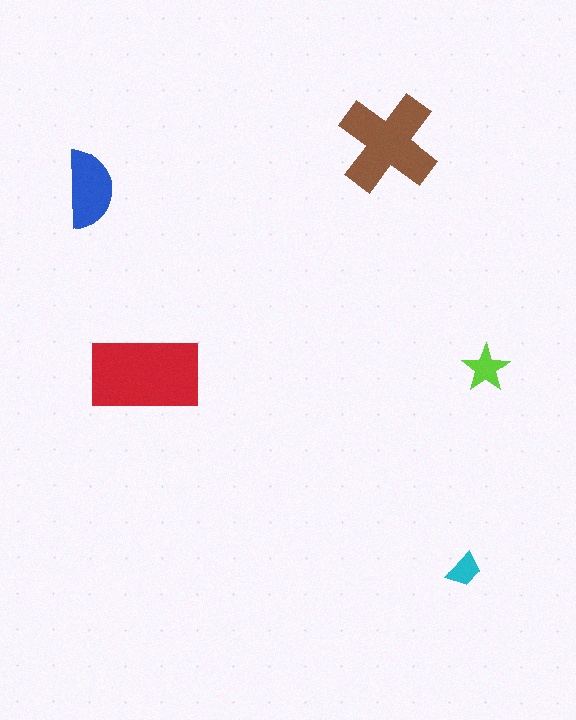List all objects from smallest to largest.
The cyan trapezoid, the lime star, the blue semicircle, the brown cross, the red rectangle.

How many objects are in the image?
There are 5 objects in the image.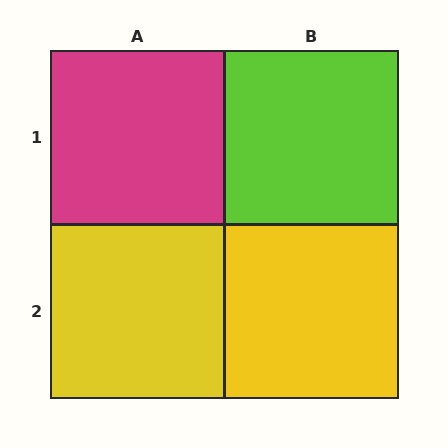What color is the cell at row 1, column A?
Magenta.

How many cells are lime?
1 cell is lime.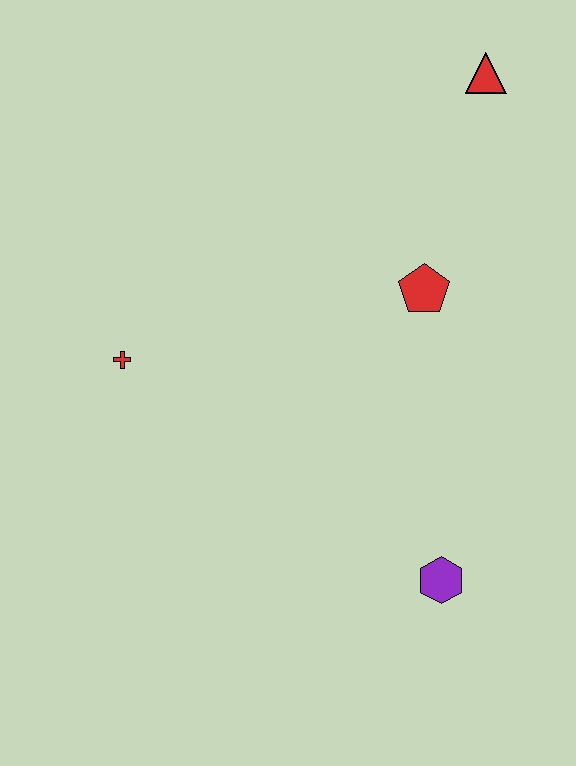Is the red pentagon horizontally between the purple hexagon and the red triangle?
No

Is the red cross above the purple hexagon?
Yes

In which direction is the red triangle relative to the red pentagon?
The red triangle is above the red pentagon.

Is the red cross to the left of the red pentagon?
Yes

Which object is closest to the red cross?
The red pentagon is closest to the red cross.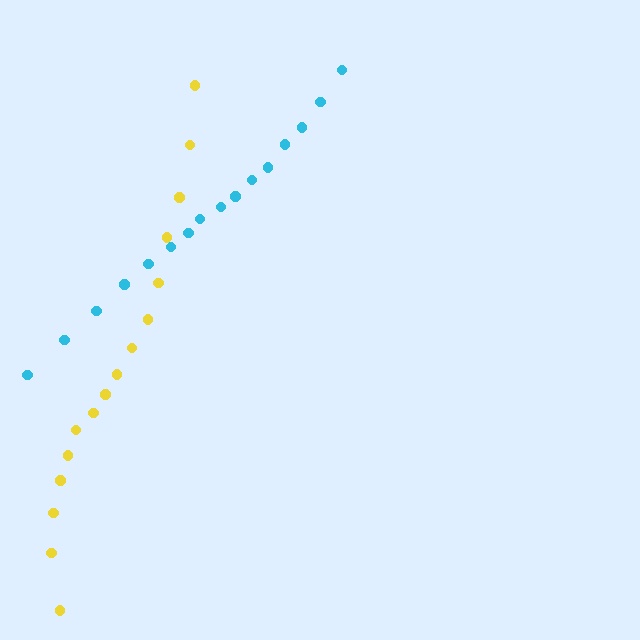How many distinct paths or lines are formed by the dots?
There are 2 distinct paths.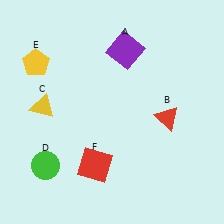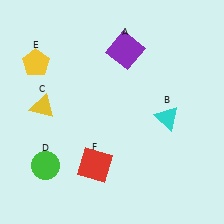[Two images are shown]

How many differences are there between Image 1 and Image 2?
There is 1 difference between the two images.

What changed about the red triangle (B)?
In Image 1, B is red. In Image 2, it changed to cyan.